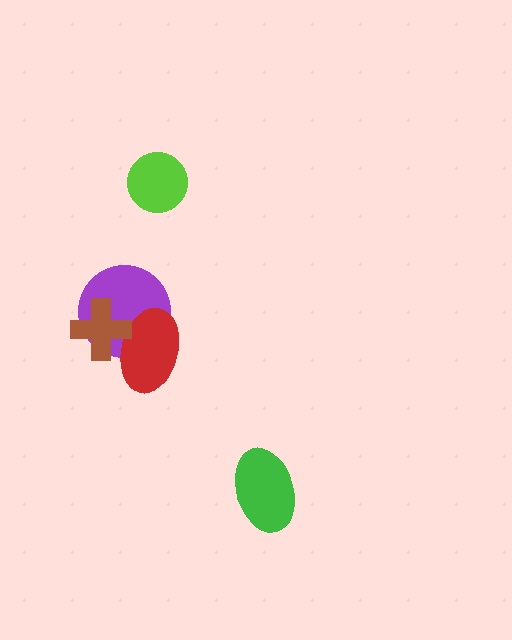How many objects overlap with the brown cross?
2 objects overlap with the brown cross.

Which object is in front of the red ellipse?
The brown cross is in front of the red ellipse.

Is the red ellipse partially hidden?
Yes, it is partially covered by another shape.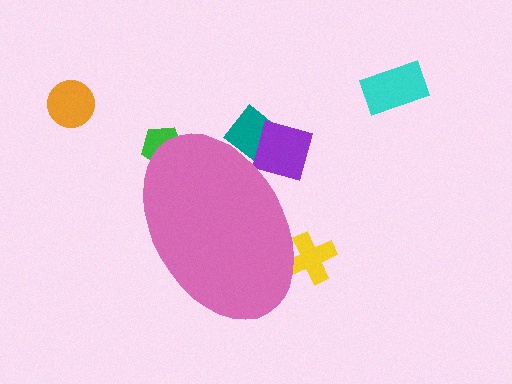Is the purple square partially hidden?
Yes, the purple square is partially hidden behind the pink ellipse.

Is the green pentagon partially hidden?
Yes, the green pentagon is partially hidden behind the pink ellipse.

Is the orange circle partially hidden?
No, the orange circle is fully visible.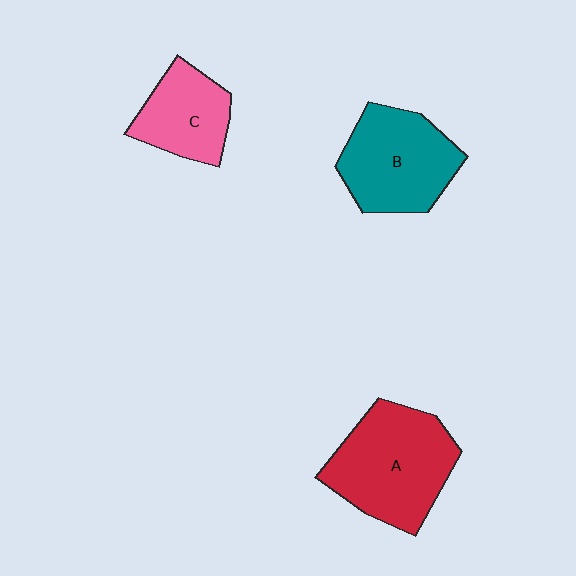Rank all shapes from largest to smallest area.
From largest to smallest: A (red), B (teal), C (pink).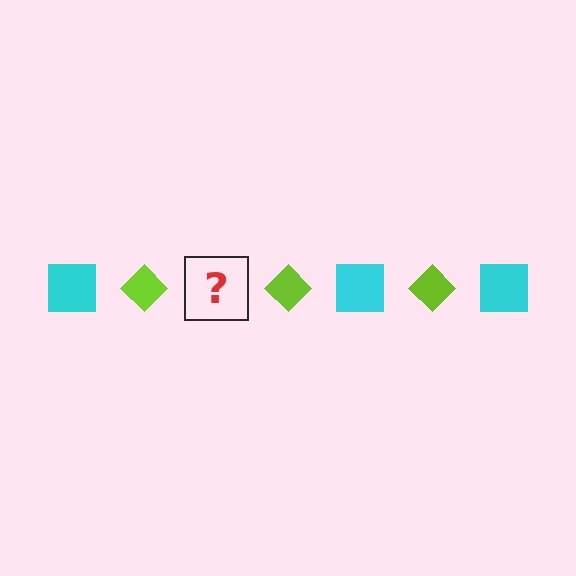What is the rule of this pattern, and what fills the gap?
The rule is that the pattern alternates between cyan square and lime diamond. The gap should be filled with a cyan square.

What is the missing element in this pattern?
The missing element is a cyan square.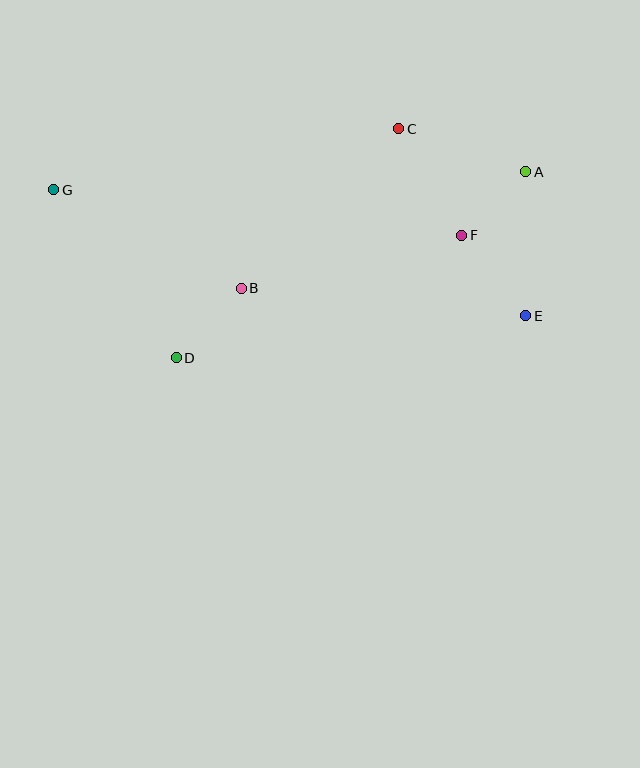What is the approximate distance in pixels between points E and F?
The distance between E and F is approximately 103 pixels.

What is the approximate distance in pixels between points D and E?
The distance between D and E is approximately 352 pixels.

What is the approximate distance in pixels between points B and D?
The distance between B and D is approximately 95 pixels.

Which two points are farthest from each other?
Points E and G are farthest from each other.